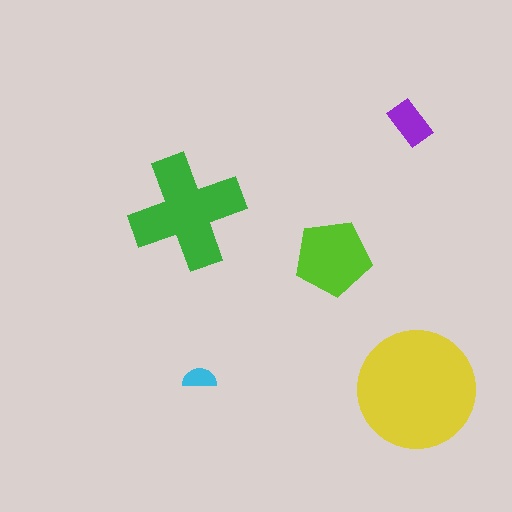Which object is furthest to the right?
The yellow circle is rightmost.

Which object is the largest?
The yellow circle.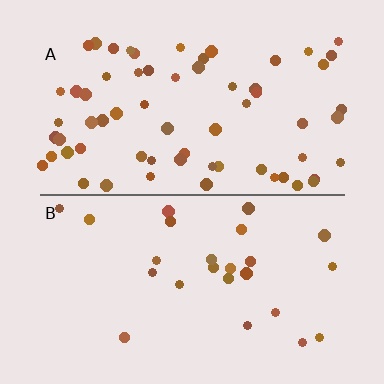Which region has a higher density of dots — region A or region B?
A (the top).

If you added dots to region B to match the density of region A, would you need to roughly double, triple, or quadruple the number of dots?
Approximately triple.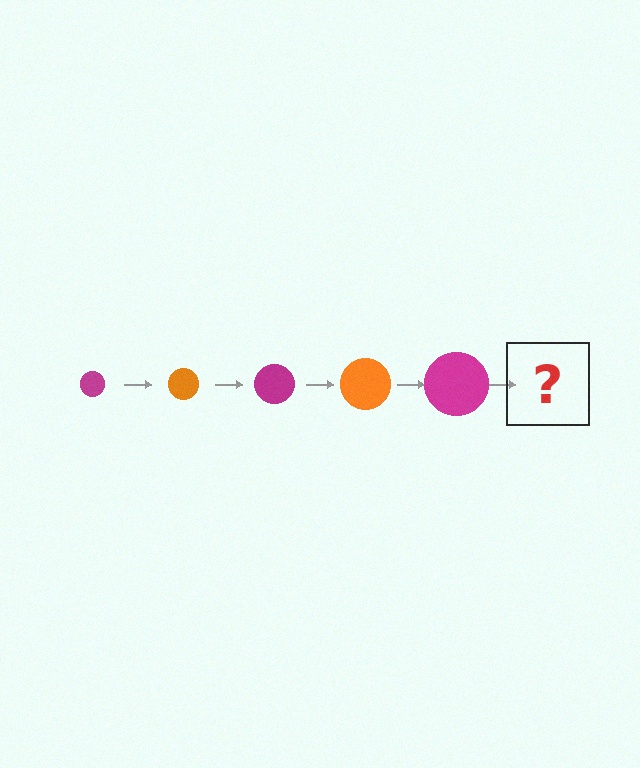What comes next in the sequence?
The next element should be an orange circle, larger than the previous one.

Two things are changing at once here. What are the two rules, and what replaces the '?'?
The two rules are that the circle grows larger each step and the color cycles through magenta and orange. The '?' should be an orange circle, larger than the previous one.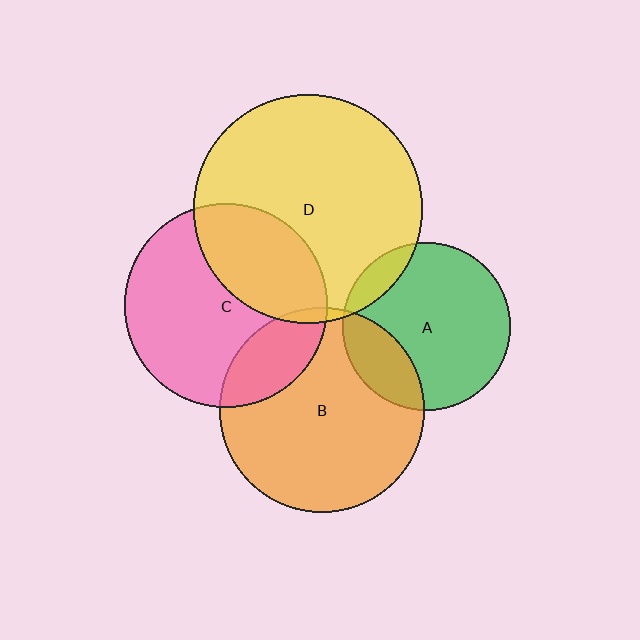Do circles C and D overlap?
Yes.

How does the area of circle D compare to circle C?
Approximately 1.3 times.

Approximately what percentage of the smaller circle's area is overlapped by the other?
Approximately 35%.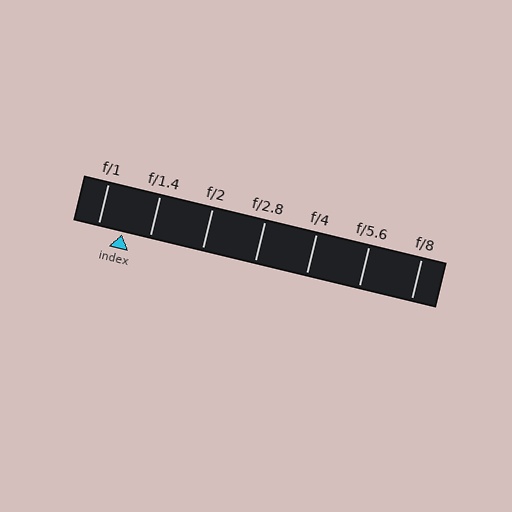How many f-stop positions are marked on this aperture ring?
There are 7 f-stop positions marked.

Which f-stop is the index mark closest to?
The index mark is closest to f/1.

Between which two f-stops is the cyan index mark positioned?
The index mark is between f/1 and f/1.4.